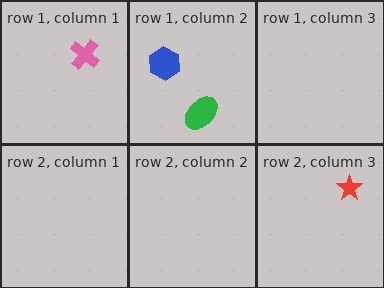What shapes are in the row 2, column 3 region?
The red star.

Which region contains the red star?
The row 2, column 3 region.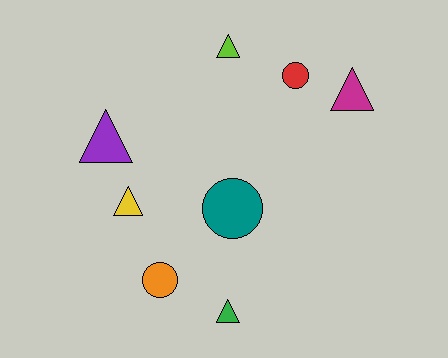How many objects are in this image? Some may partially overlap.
There are 8 objects.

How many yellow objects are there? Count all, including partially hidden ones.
There is 1 yellow object.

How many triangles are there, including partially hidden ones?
There are 5 triangles.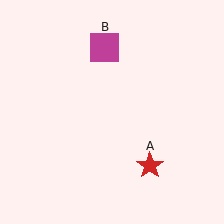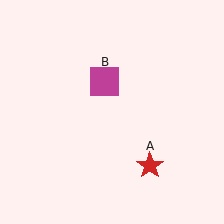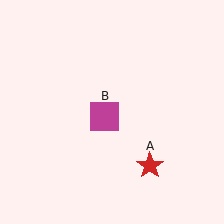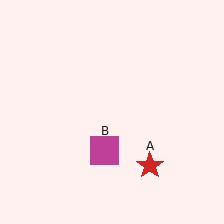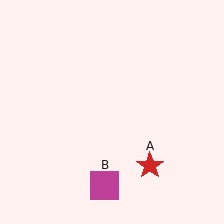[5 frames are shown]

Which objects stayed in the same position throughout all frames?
Red star (object A) remained stationary.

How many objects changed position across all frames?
1 object changed position: magenta square (object B).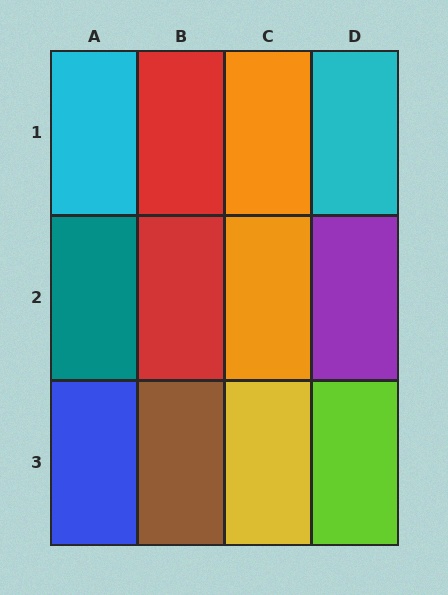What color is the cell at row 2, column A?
Teal.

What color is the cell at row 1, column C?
Orange.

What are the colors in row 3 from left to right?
Blue, brown, yellow, lime.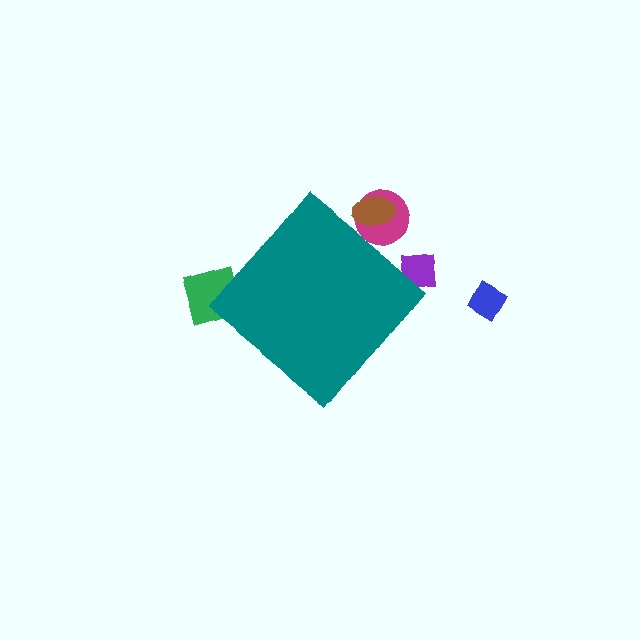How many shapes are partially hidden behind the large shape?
4 shapes are partially hidden.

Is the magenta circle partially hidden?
Yes, the magenta circle is partially hidden behind the teal diamond.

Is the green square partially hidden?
Yes, the green square is partially hidden behind the teal diamond.